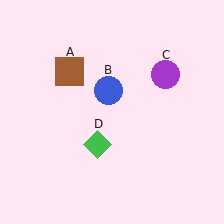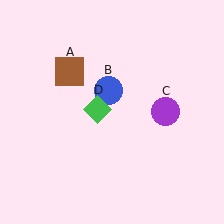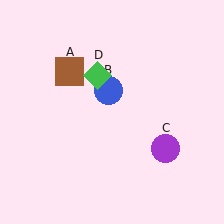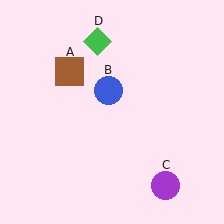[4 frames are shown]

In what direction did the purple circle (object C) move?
The purple circle (object C) moved down.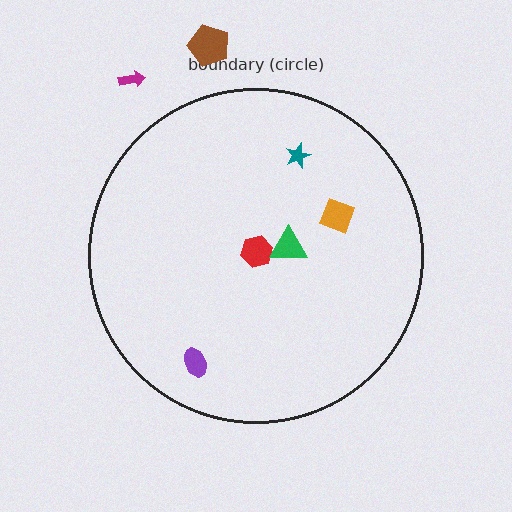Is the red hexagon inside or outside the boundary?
Inside.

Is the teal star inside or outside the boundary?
Inside.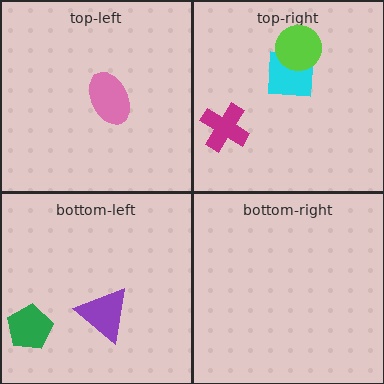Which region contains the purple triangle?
The bottom-left region.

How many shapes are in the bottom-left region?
2.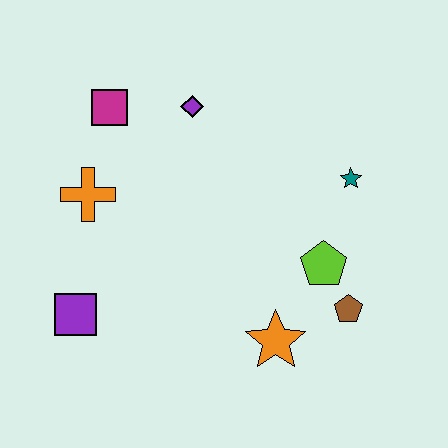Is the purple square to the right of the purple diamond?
No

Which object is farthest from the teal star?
The purple square is farthest from the teal star.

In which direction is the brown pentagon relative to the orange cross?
The brown pentagon is to the right of the orange cross.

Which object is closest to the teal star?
The lime pentagon is closest to the teal star.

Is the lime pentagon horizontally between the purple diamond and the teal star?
Yes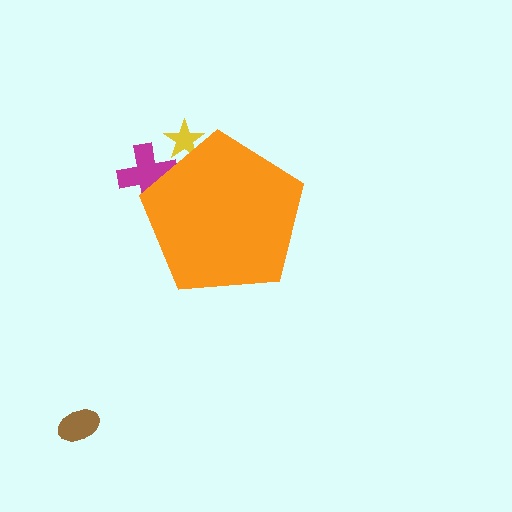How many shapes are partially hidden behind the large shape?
2 shapes are partially hidden.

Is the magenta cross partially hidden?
Yes, the magenta cross is partially hidden behind the orange pentagon.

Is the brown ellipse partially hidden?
No, the brown ellipse is fully visible.